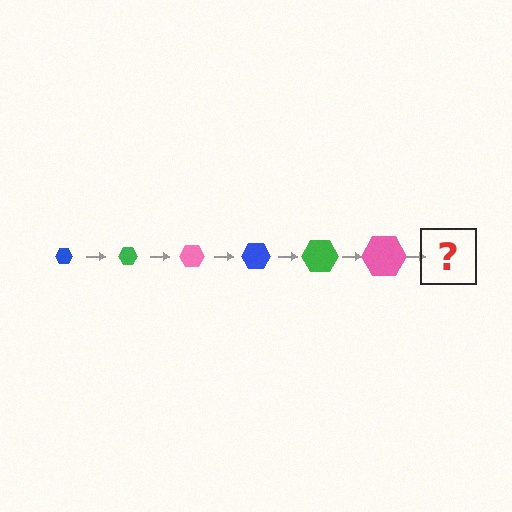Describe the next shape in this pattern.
It should be a blue hexagon, larger than the previous one.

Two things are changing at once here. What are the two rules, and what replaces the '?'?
The two rules are that the hexagon grows larger each step and the color cycles through blue, green, and pink. The '?' should be a blue hexagon, larger than the previous one.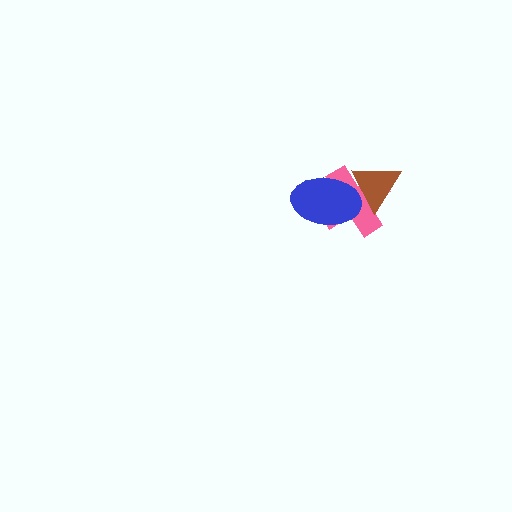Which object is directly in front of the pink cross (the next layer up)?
The brown triangle is directly in front of the pink cross.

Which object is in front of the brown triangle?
The blue ellipse is in front of the brown triangle.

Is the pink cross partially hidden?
Yes, it is partially covered by another shape.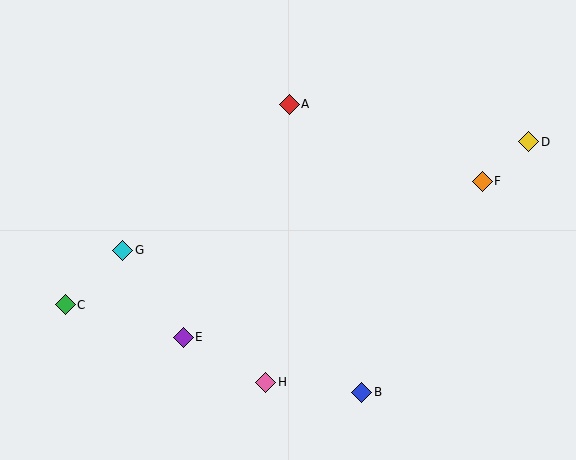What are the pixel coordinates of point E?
Point E is at (183, 337).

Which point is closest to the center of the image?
Point A at (289, 104) is closest to the center.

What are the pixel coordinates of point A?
Point A is at (289, 104).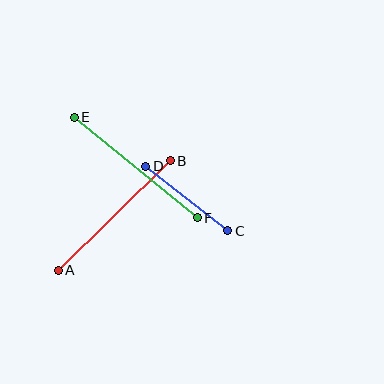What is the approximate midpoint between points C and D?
The midpoint is at approximately (187, 198) pixels.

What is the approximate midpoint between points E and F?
The midpoint is at approximately (136, 168) pixels.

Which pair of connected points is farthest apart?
Points E and F are farthest apart.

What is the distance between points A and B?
The distance is approximately 157 pixels.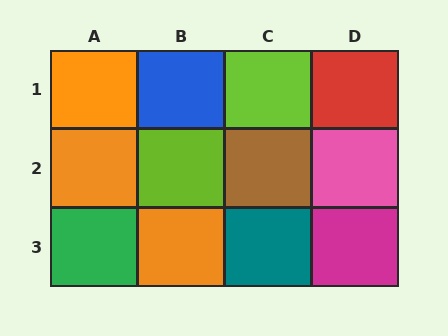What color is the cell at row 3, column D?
Magenta.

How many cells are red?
1 cell is red.